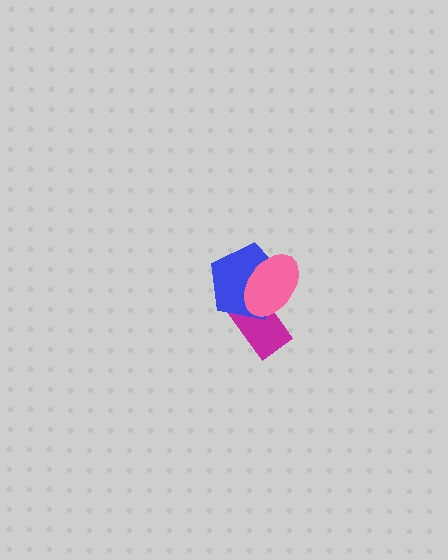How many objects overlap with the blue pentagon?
2 objects overlap with the blue pentagon.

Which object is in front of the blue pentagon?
The pink ellipse is in front of the blue pentagon.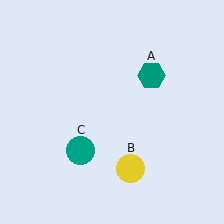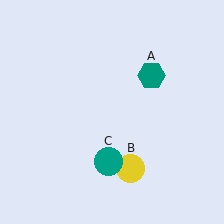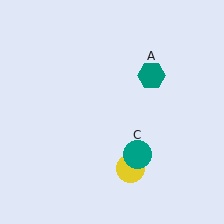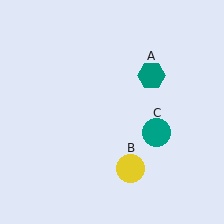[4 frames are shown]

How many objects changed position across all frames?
1 object changed position: teal circle (object C).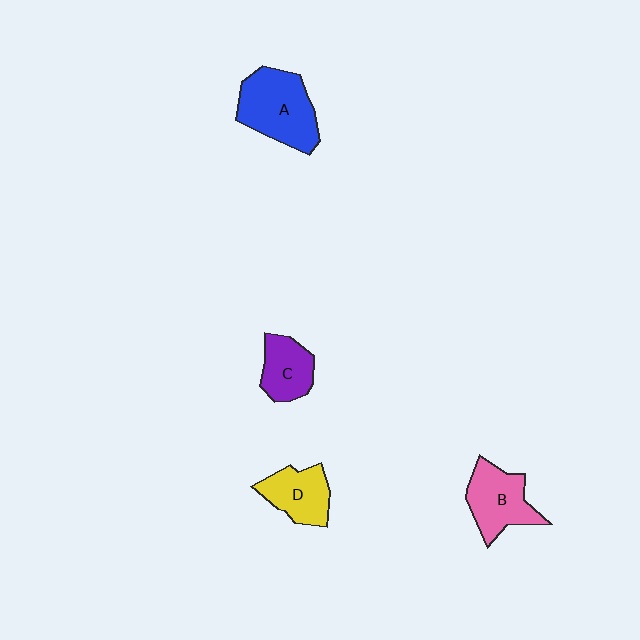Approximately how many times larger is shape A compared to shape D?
Approximately 1.5 times.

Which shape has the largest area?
Shape A (blue).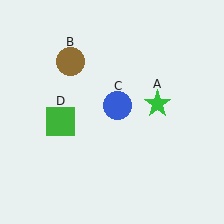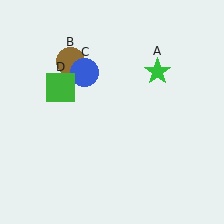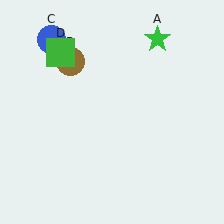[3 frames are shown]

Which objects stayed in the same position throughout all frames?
Brown circle (object B) remained stationary.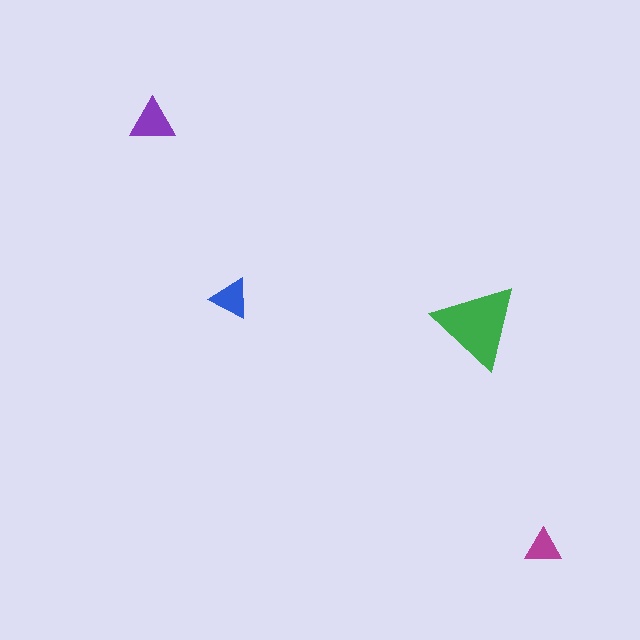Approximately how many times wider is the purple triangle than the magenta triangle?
About 1.5 times wider.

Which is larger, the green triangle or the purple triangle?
The green one.